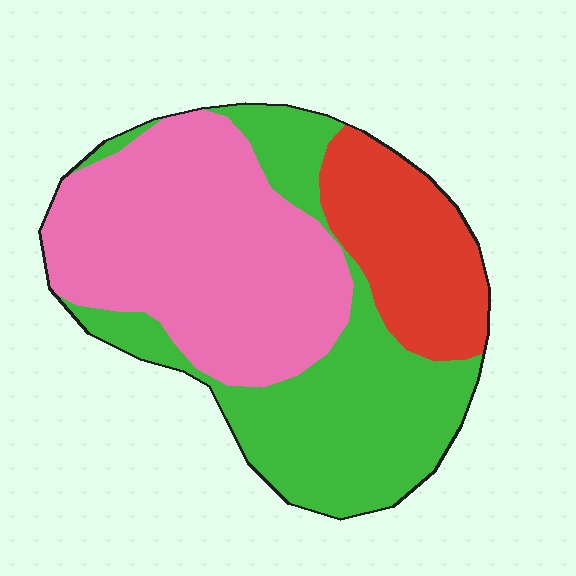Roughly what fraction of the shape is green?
Green takes up about three eighths (3/8) of the shape.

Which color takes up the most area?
Pink, at roughly 45%.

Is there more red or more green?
Green.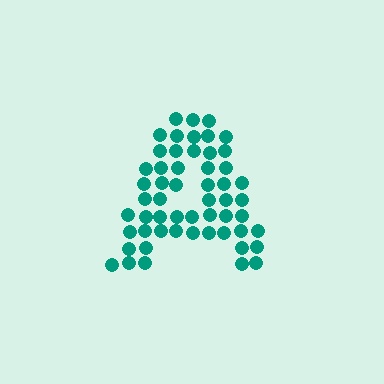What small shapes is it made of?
It is made of small circles.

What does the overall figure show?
The overall figure shows the letter A.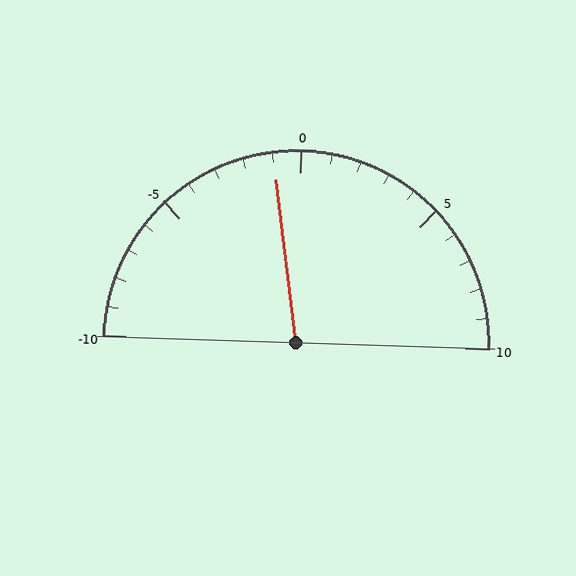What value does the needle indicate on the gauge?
The needle indicates approximately -1.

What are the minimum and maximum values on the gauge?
The gauge ranges from -10 to 10.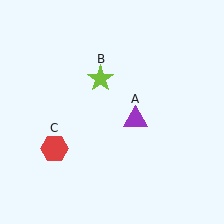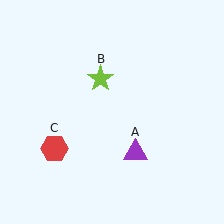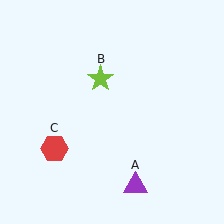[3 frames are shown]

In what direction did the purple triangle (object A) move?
The purple triangle (object A) moved down.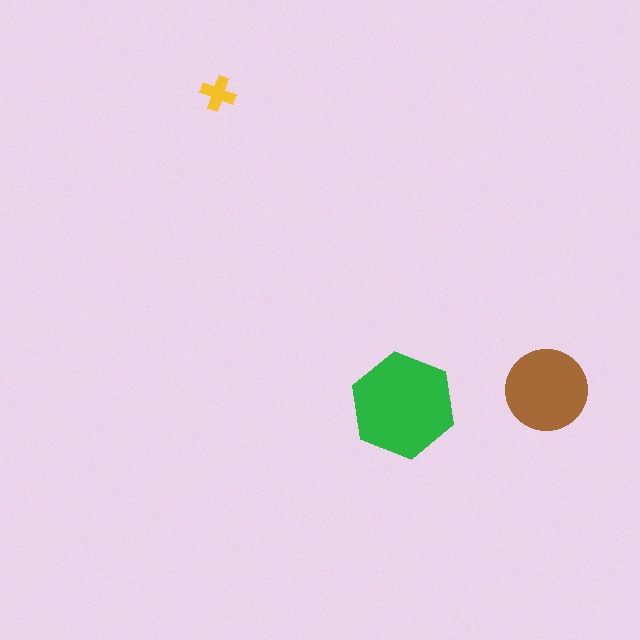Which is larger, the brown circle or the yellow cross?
The brown circle.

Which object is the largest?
The green hexagon.